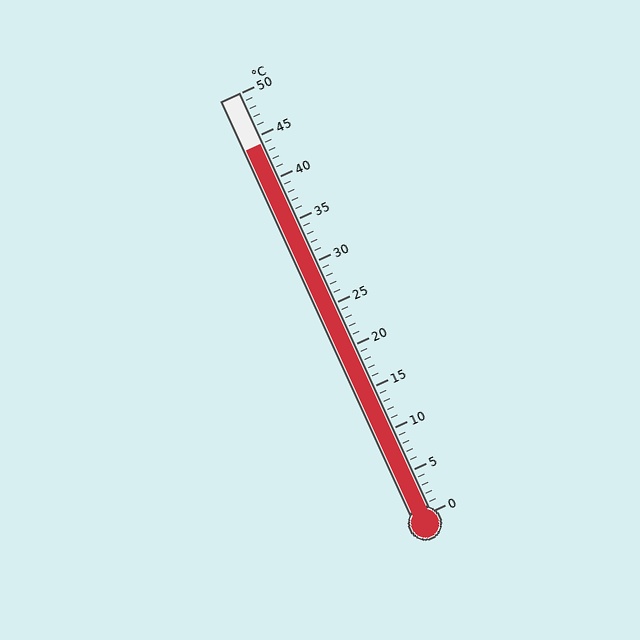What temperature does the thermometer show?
The thermometer shows approximately 44°C.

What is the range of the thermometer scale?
The thermometer scale ranges from 0°C to 50°C.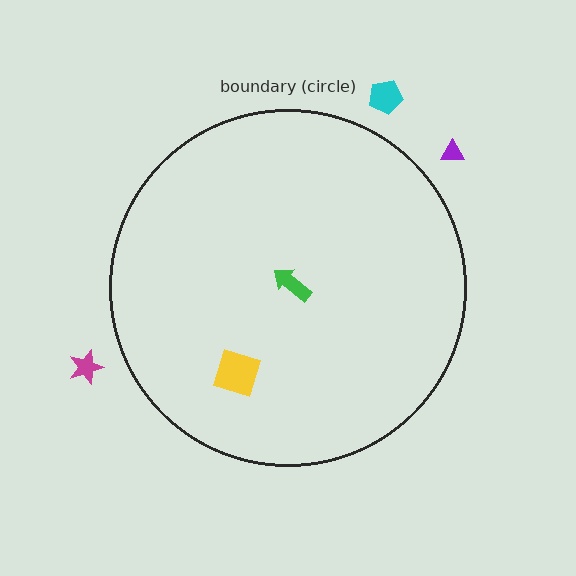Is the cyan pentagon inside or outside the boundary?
Outside.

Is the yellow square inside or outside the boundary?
Inside.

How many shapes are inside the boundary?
2 inside, 3 outside.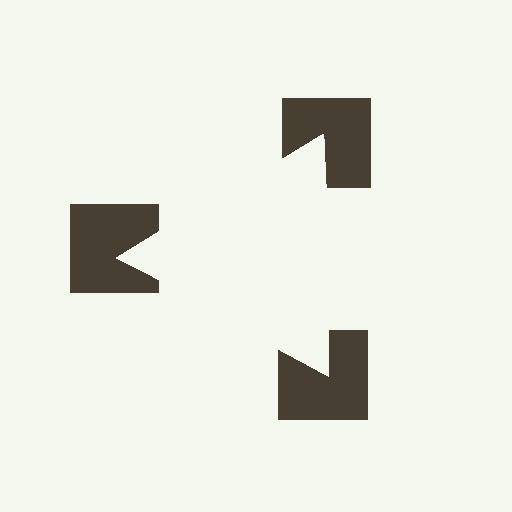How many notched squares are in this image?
There are 3 — one at each vertex of the illusory triangle.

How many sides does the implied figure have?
3 sides.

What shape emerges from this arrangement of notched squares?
An illusory triangle — its edges are inferred from the aligned wedge cuts in the notched squares, not physically drawn.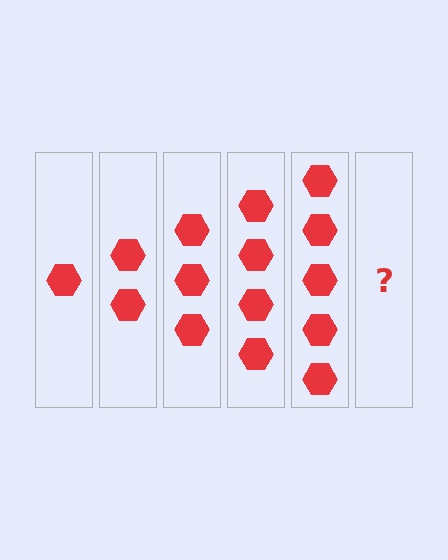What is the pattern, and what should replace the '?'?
The pattern is that each step adds one more hexagon. The '?' should be 6 hexagons.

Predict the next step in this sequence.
The next step is 6 hexagons.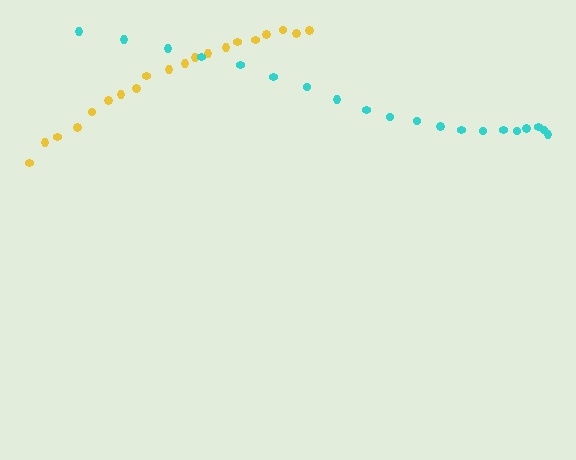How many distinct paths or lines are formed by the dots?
There are 2 distinct paths.